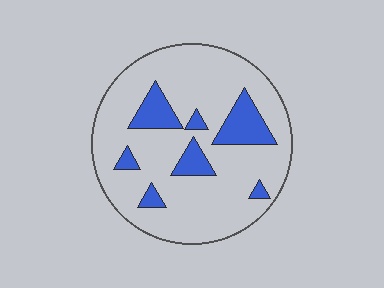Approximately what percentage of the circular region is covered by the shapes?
Approximately 20%.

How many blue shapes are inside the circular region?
7.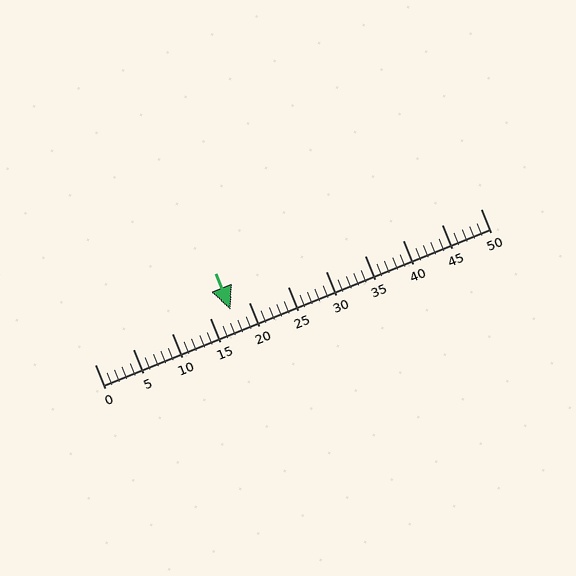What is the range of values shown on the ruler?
The ruler shows values from 0 to 50.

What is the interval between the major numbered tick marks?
The major tick marks are spaced 5 units apart.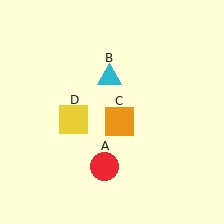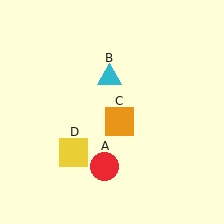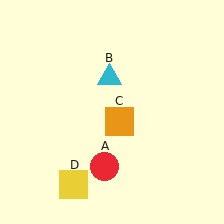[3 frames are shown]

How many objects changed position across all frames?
1 object changed position: yellow square (object D).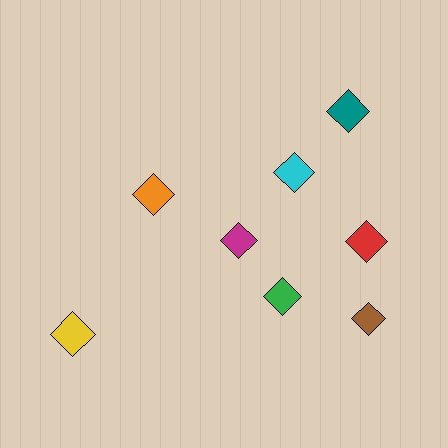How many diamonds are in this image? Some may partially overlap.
There are 8 diamonds.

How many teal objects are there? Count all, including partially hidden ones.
There is 1 teal object.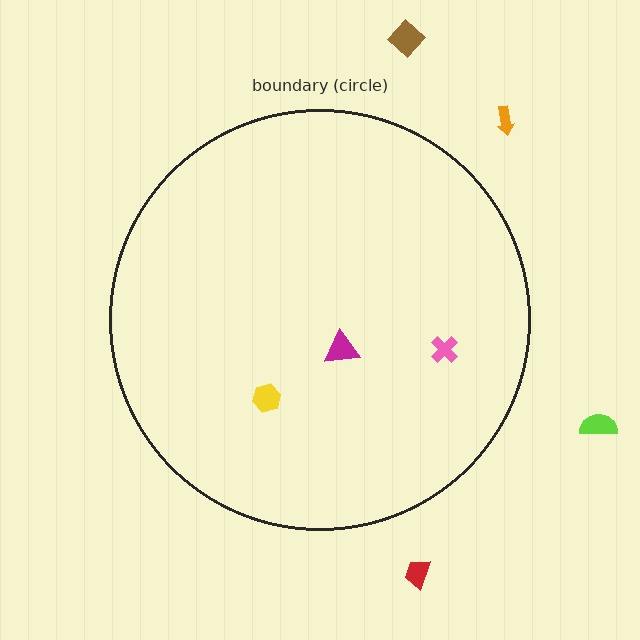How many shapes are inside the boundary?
3 inside, 4 outside.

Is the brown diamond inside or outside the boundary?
Outside.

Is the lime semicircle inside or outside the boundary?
Outside.